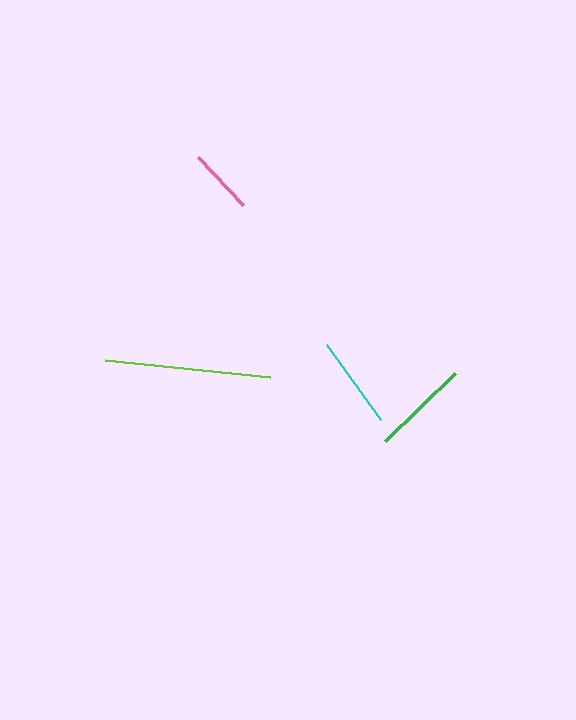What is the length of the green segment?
The green segment is approximately 97 pixels long.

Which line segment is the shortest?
The pink line is the shortest at approximately 66 pixels.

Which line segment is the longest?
The lime line is the longest at approximately 165 pixels.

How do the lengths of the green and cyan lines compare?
The green and cyan lines are approximately the same length.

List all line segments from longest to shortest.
From longest to shortest: lime, green, cyan, pink.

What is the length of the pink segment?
The pink segment is approximately 66 pixels long.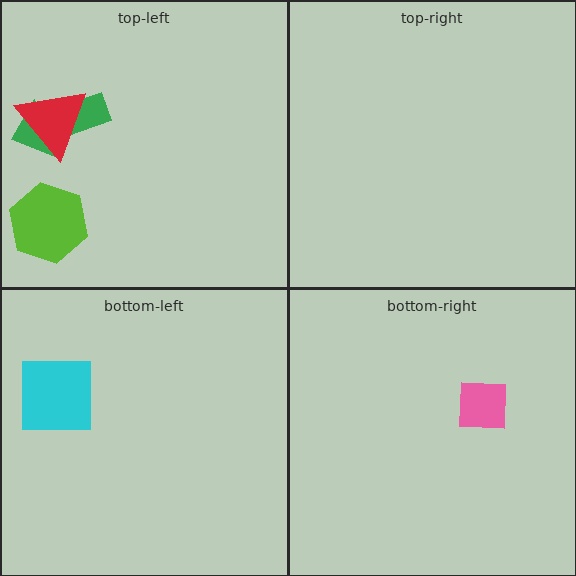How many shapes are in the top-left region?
3.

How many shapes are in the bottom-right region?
1.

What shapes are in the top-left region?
The green arrow, the lime hexagon, the red triangle.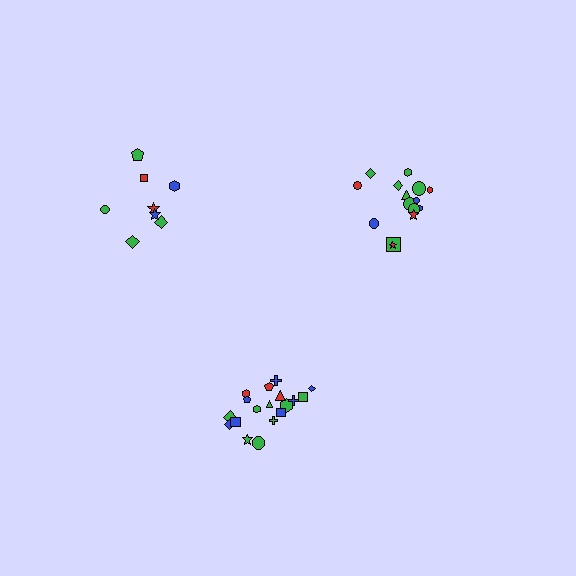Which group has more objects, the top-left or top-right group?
The top-right group.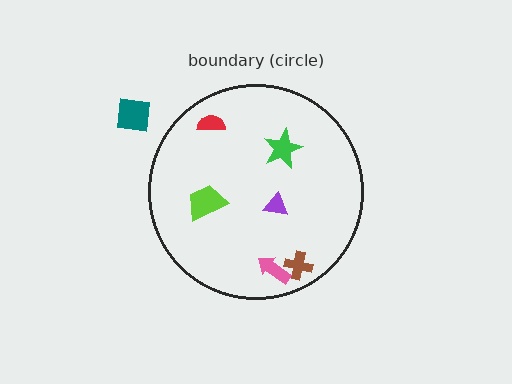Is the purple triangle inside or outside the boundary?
Inside.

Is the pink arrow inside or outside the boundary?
Inside.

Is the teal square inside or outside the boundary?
Outside.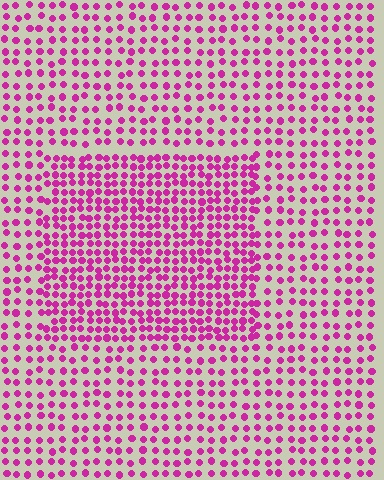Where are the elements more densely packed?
The elements are more densely packed inside the rectangle boundary.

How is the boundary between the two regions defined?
The boundary is defined by a change in element density (approximately 1.8x ratio). All elements are the same color, size, and shape.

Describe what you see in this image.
The image contains small magenta elements arranged at two different densities. A rectangle-shaped region is visible where the elements are more densely packed than the surrounding area.